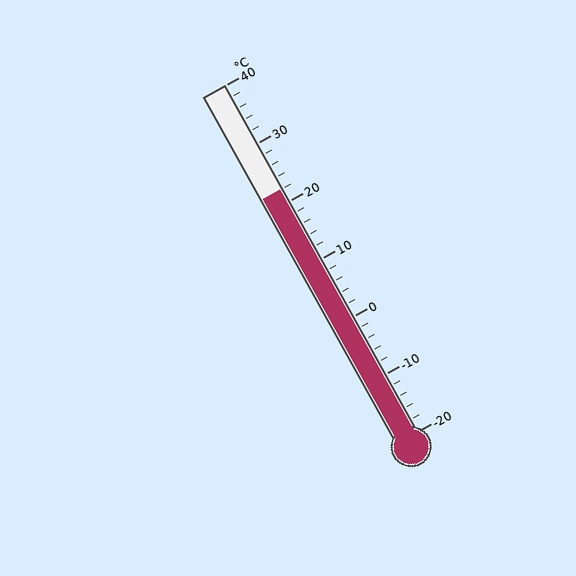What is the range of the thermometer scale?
The thermometer scale ranges from -20°C to 40°C.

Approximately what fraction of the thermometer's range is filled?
The thermometer is filled to approximately 70% of its range.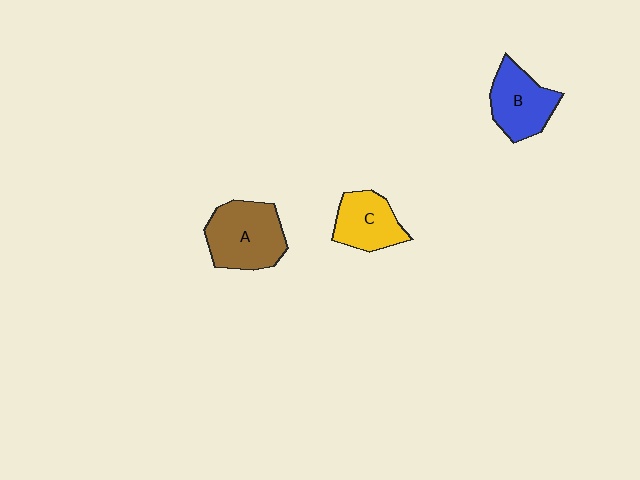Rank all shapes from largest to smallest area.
From largest to smallest: A (brown), B (blue), C (yellow).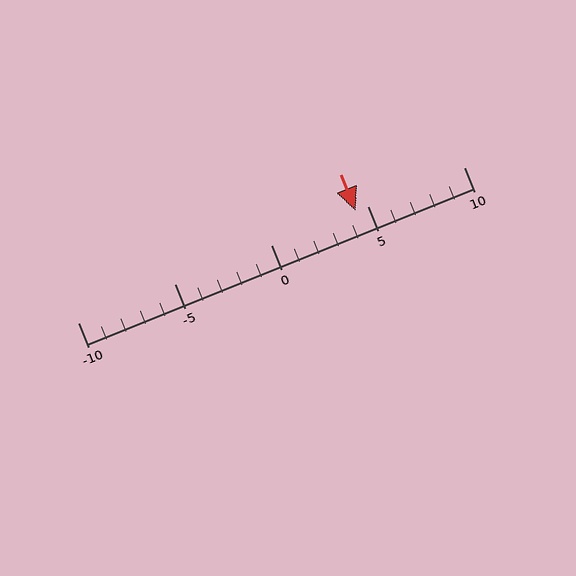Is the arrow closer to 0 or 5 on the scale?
The arrow is closer to 5.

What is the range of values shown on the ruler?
The ruler shows values from -10 to 10.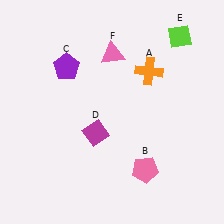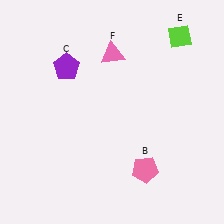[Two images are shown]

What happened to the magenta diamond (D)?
The magenta diamond (D) was removed in Image 2. It was in the bottom-left area of Image 1.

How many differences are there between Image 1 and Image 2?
There are 2 differences between the two images.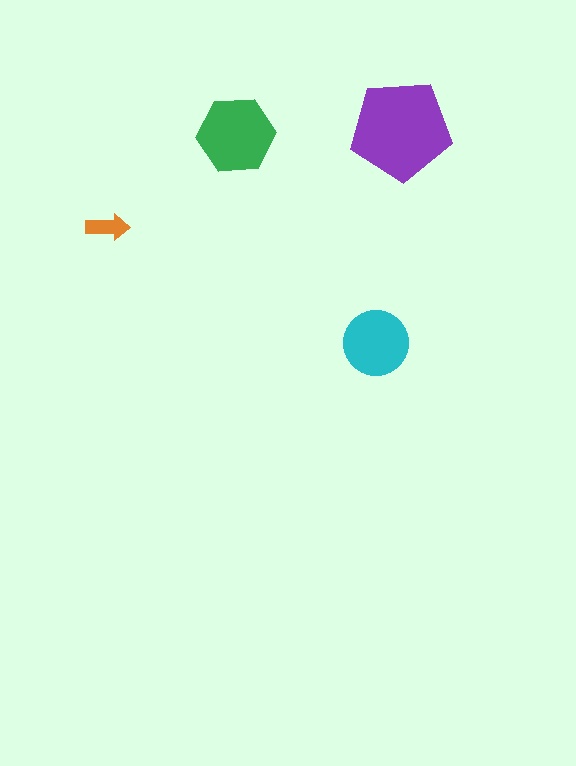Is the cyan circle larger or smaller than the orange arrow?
Larger.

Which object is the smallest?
The orange arrow.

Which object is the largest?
The purple pentagon.